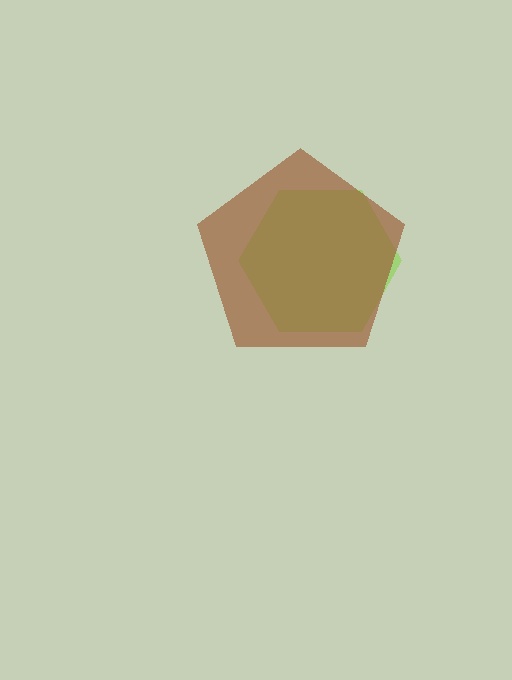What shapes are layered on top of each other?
The layered shapes are: a lime hexagon, a brown pentagon.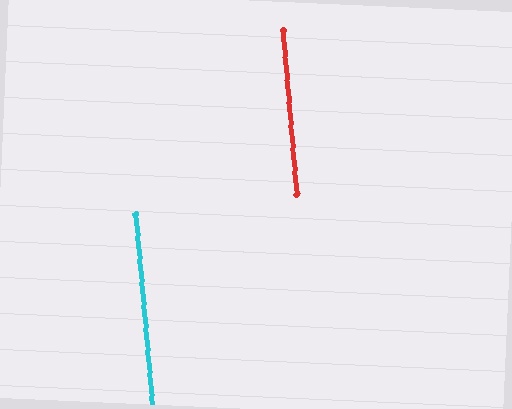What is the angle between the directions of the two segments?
Approximately 0 degrees.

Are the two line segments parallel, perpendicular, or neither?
Parallel — their directions differ by only 0.2°.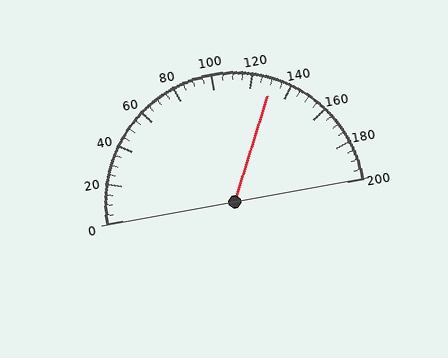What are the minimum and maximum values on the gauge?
The gauge ranges from 0 to 200.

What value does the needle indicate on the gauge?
The needle indicates approximately 130.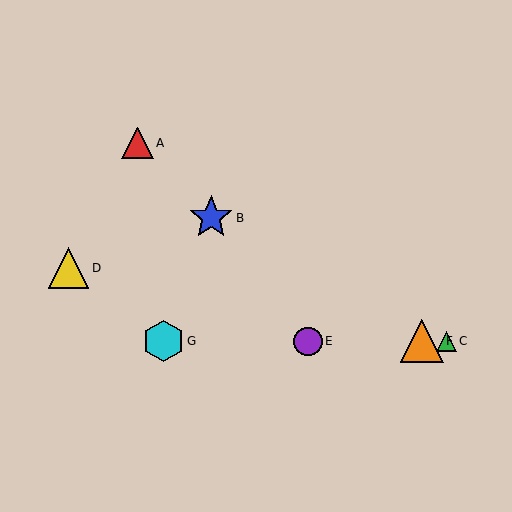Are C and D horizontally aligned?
No, C is at y≈341 and D is at y≈268.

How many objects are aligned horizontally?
4 objects (C, E, F, G) are aligned horizontally.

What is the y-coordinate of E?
Object E is at y≈341.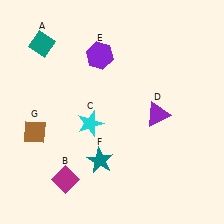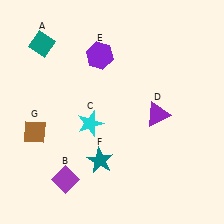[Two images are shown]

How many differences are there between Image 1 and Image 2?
There is 1 difference between the two images.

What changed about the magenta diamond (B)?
In Image 1, B is magenta. In Image 2, it changed to purple.